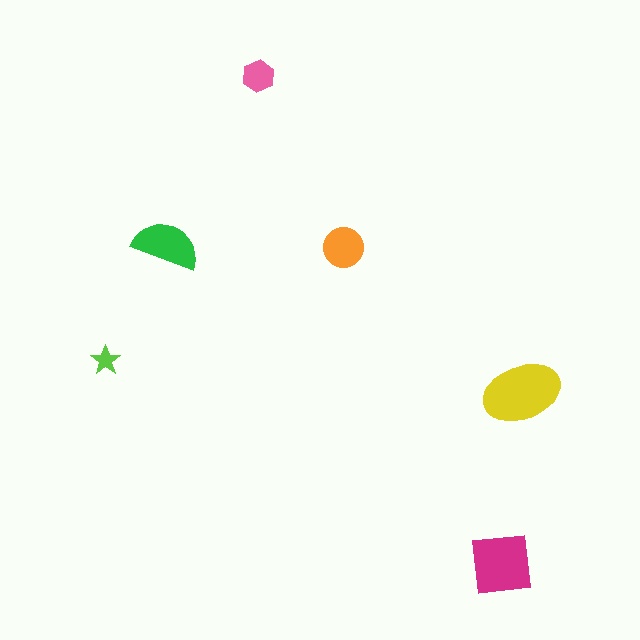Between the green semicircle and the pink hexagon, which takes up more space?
The green semicircle.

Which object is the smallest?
The lime star.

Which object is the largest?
The yellow ellipse.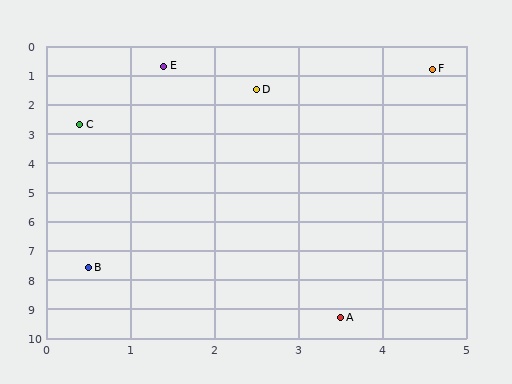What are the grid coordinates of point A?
Point A is at approximately (3.5, 9.3).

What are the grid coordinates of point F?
Point F is at approximately (4.6, 0.8).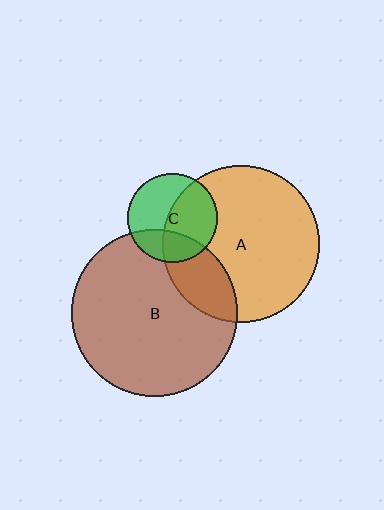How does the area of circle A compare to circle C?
Approximately 3.1 times.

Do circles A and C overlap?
Yes.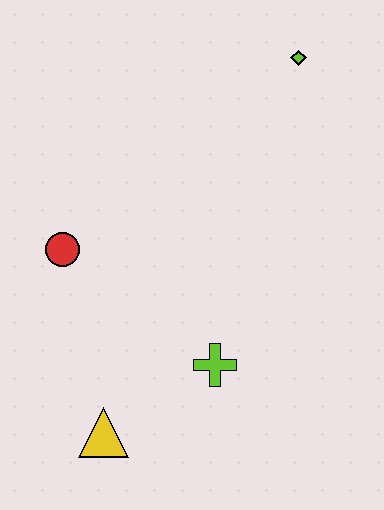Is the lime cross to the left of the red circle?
No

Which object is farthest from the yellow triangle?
The lime diamond is farthest from the yellow triangle.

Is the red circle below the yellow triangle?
No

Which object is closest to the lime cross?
The yellow triangle is closest to the lime cross.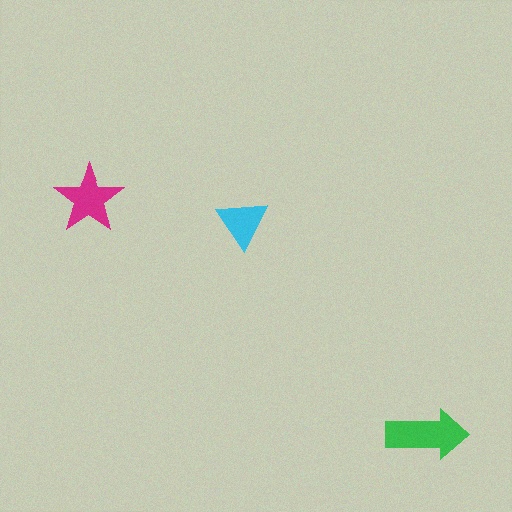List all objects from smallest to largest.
The cyan triangle, the magenta star, the green arrow.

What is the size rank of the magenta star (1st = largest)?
2nd.